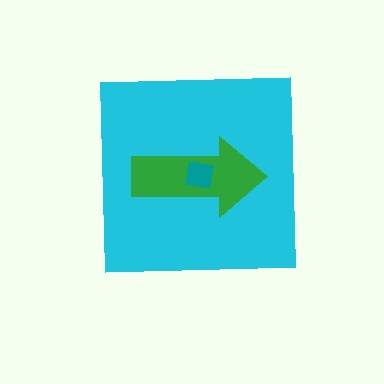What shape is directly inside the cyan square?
The green arrow.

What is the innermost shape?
The teal square.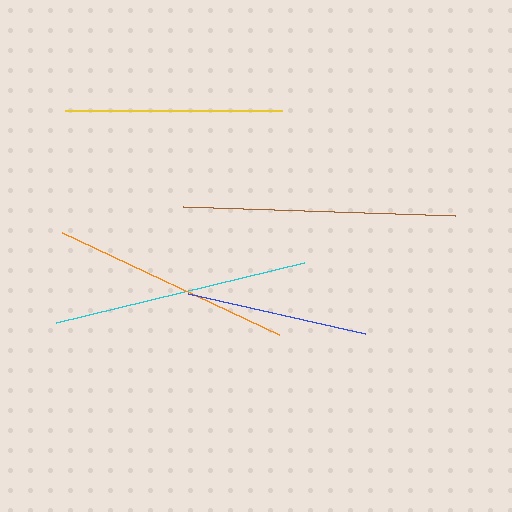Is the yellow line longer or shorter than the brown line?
The brown line is longer than the yellow line.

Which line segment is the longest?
The brown line is the longest at approximately 272 pixels.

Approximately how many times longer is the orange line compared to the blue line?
The orange line is approximately 1.3 times the length of the blue line.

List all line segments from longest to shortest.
From longest to shortest: brown, cyan, orange, yellow, blue.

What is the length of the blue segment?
The blue segment is approximately 181 pixels long.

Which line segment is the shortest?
The blue line is the shortest at approximately 181 pixels.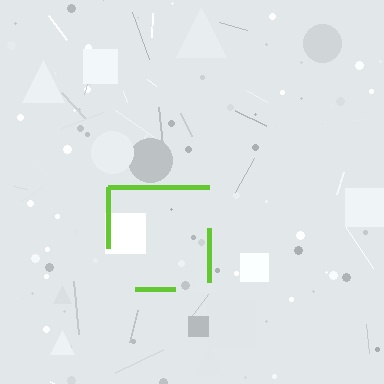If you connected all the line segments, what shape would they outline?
They would outline a square.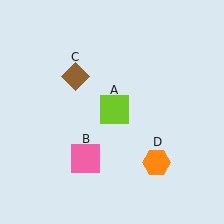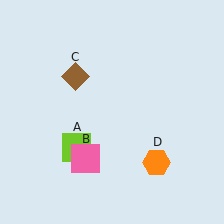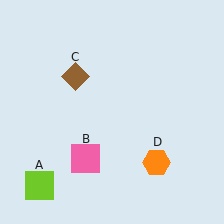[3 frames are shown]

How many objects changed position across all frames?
1 object changed position: lime square (object A).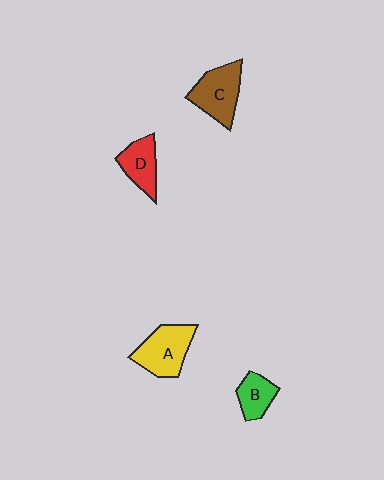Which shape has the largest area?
Shape A (yellow).